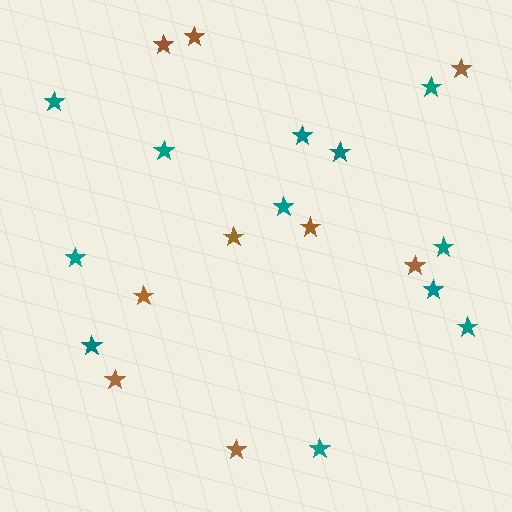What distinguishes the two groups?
There are 2 groups: one group of brown stars (9) and one group of teal stars (12).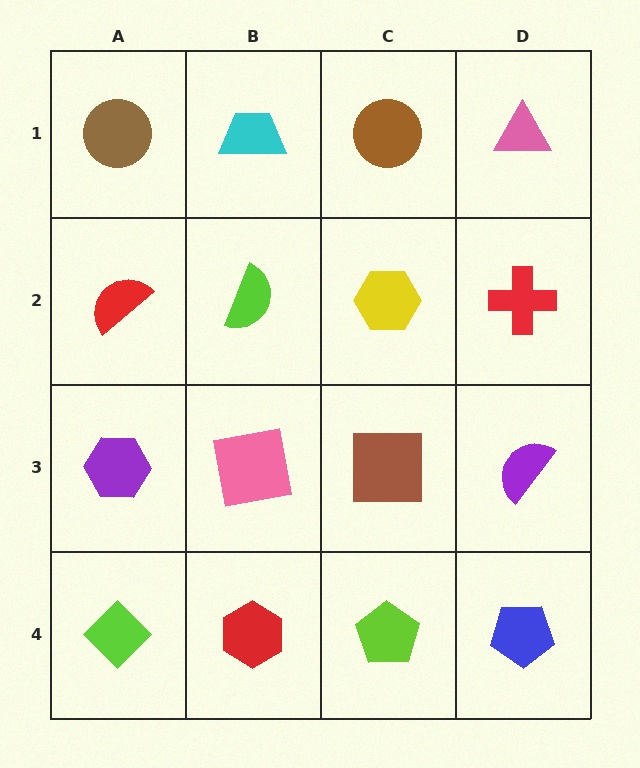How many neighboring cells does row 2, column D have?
3.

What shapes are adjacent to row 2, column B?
A cyan trapezoid (row 1, column B), a pink square (row 3, column B), a red semicircle (row 2, column A), a yellow hexagon (row 2, column C).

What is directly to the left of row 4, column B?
A lime diamond.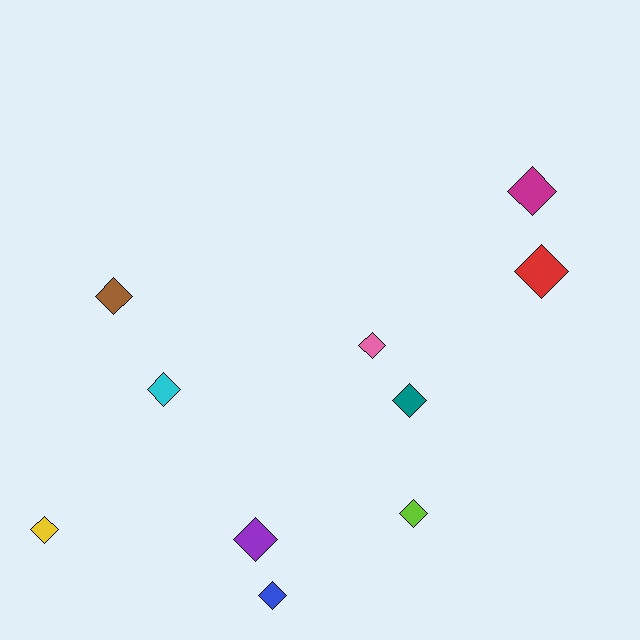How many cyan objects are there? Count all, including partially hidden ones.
There is 1 cyan object.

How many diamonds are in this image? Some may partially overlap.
There are 10 diamonds.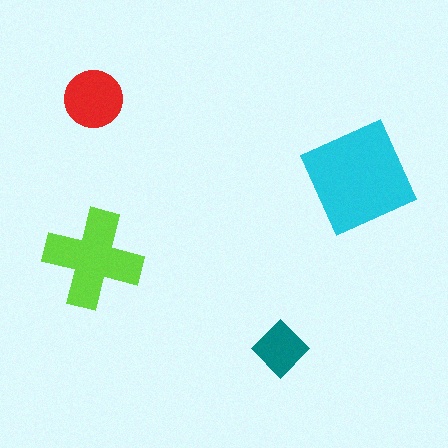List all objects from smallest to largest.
The teal diamond, the red circle, the lime cross, the cyan square.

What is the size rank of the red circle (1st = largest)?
3rd.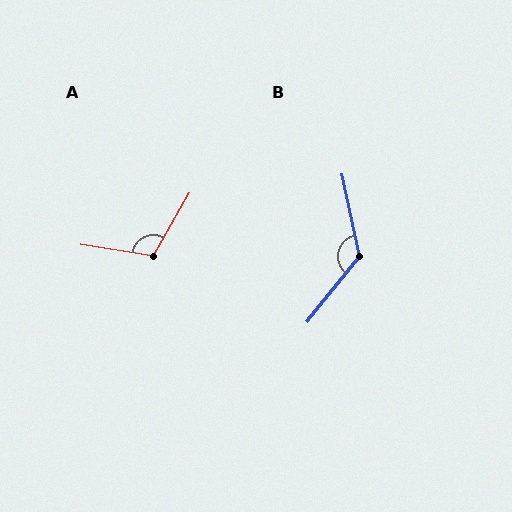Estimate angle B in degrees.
Approximately 129 degrees.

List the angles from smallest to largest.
A (111°), B (129°).